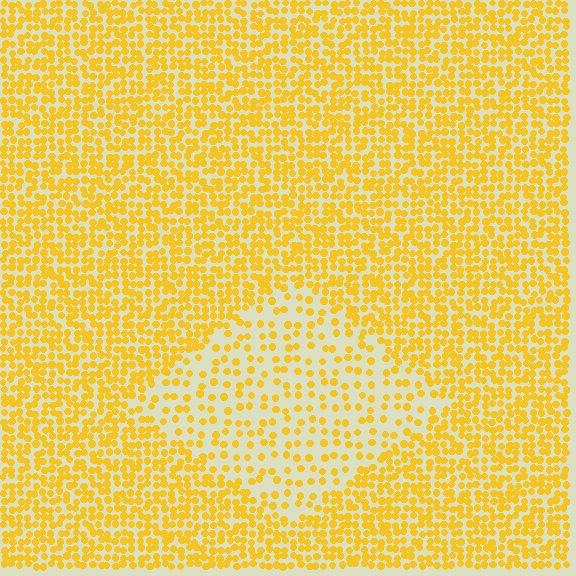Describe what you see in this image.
The image contains small yellow elements arranged at two different densities. A diamond-shaped region is visible where the elements are less densely packed than the surrounding area.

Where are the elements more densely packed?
The elements are more densely packed outside the diamond boundary.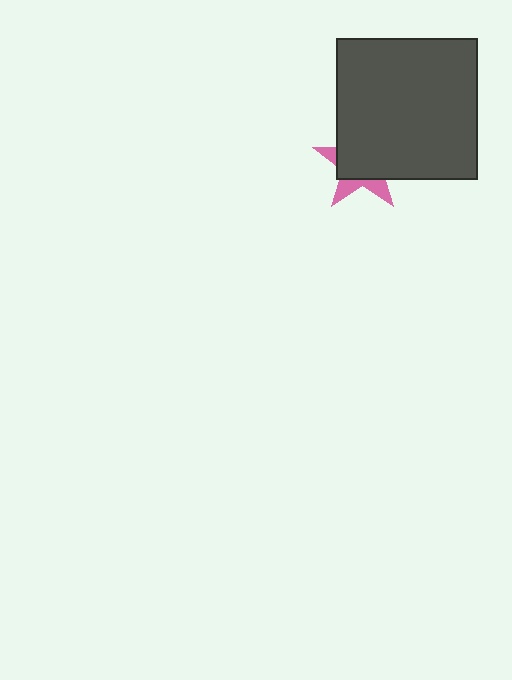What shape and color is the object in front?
The object in front is a dark gray square.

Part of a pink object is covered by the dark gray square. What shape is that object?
It is a star.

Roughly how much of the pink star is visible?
A small part of it is visible (roughly 31%).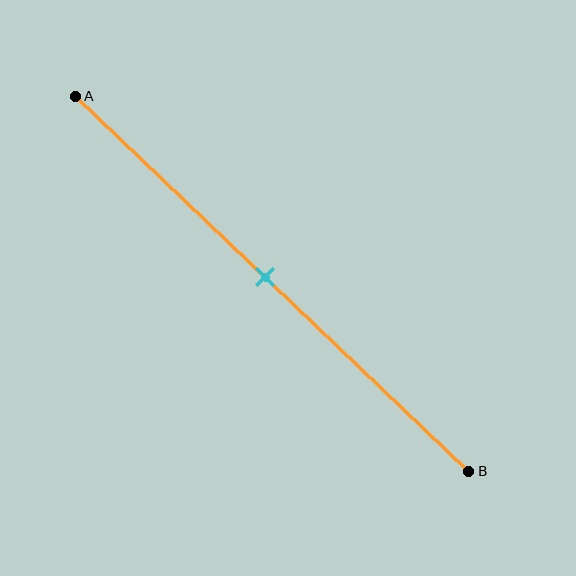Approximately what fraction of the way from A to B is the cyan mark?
The cyan mark is approximately 50% of the way from A to B.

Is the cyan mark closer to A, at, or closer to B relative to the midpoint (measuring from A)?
The cyan mark is approximately at the midpoint of segment AB.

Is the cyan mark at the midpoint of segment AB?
Yes, the mark is approximately at the midpoint.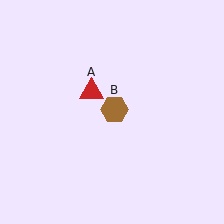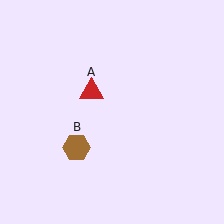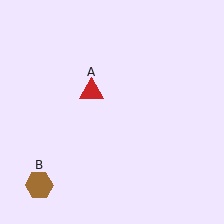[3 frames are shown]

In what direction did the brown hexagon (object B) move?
The brown hexagon (object B) moved down and to the left.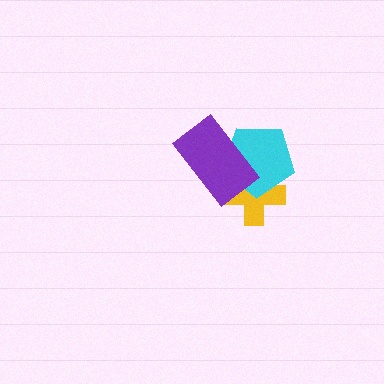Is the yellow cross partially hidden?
Yes, it is partially covered by another shape.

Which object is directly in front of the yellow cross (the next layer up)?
The cyan pentagon is directly in front of the yellow cross.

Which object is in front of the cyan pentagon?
The purple rectangle is in front of the cyan pentagon.